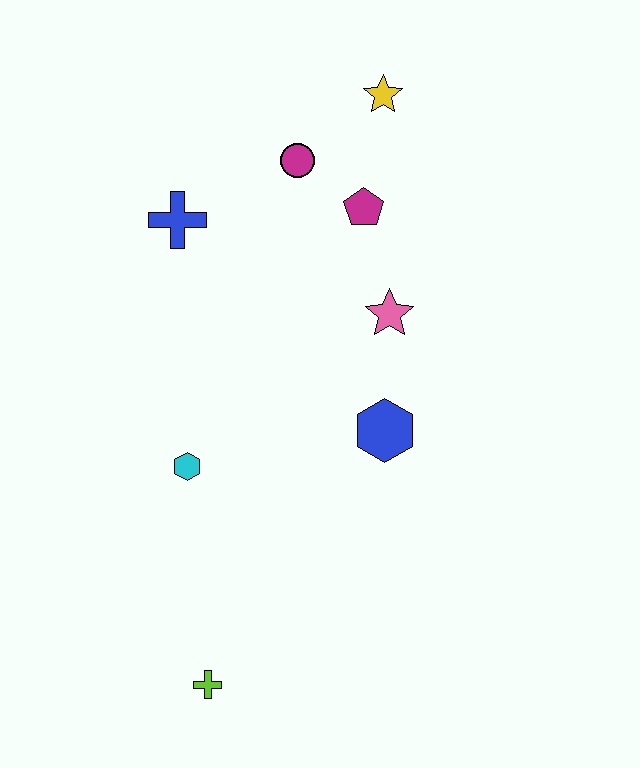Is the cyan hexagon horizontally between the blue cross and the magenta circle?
Yes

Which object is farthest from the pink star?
The lime cross is farthest from the pink star.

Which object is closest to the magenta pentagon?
The magenta circle is closest to the magenta pentagon.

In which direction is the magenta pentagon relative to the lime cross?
The magenta pentagon is above the lime cross.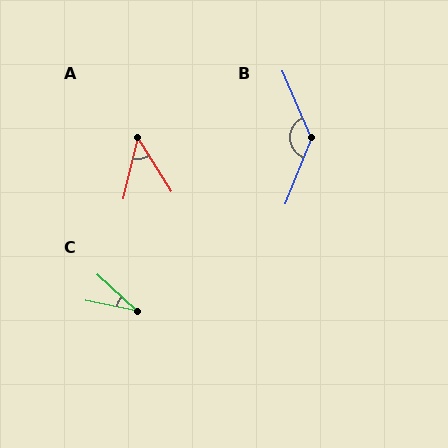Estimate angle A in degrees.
Approximately 45 degrees.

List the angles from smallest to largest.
C (31°), A (45°), B (136°).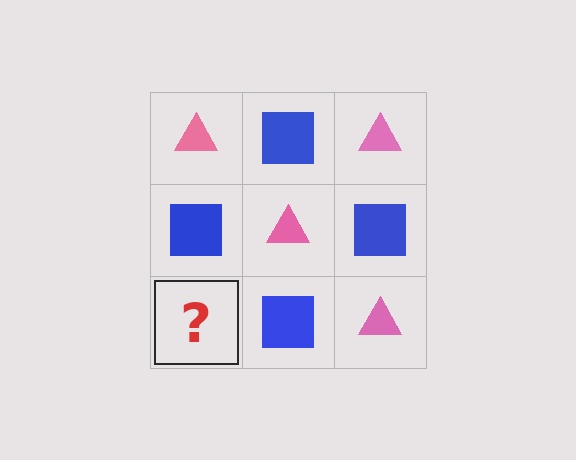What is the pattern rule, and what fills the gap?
The rule is that it alternates pink triangle and blue square in a checkerboard pattern. The gap should be filled with a pink triangle.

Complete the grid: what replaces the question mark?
The question mark should be replaced with a pink triangle.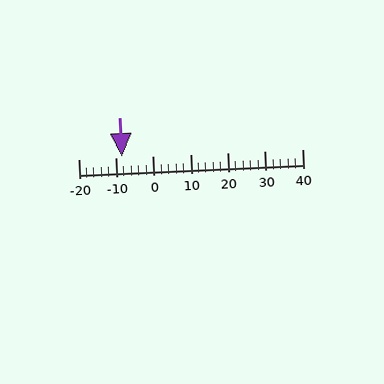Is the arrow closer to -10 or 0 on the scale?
The arrow is closer to -10.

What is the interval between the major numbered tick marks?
The major tick marks are spaced 10 units apart.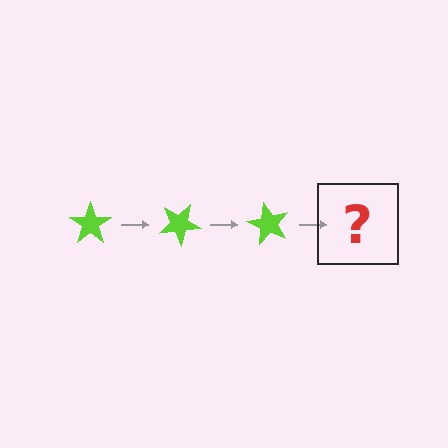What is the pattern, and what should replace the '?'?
The pattern is that the star rotates 30 degrees each step. The '?' should be a lime star rotated 90 degrees.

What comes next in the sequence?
The next element should be a lime star rotated 90 degrees.